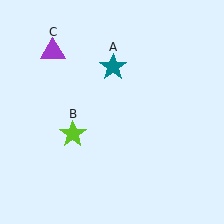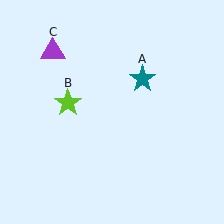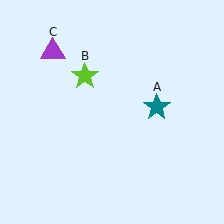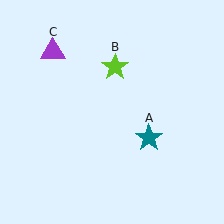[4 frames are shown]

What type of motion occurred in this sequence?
The teal star (object A), lime star (object B) rotated clockwise around the center of the scene.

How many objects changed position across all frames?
2 objects changed position: teal star (object A), lime star (object B).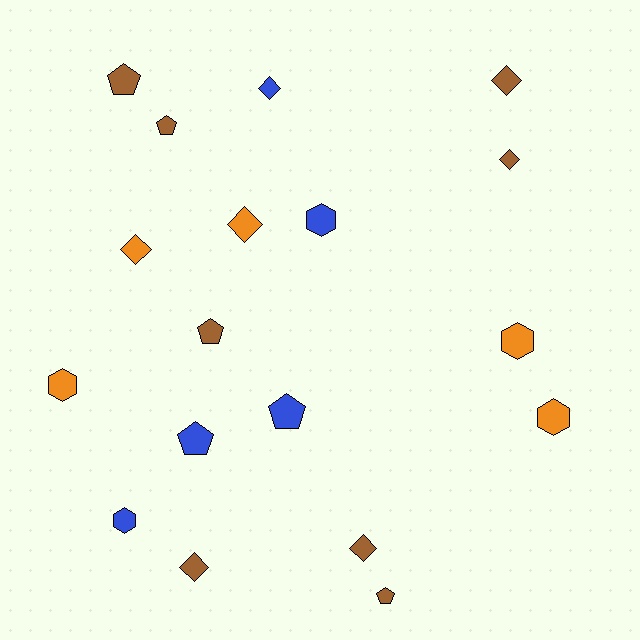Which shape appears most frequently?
Diamond, with 7 objects.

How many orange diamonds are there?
There are 2 orange diamonds.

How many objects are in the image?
There are 18 objects.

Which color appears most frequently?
Brown, with 8 objects.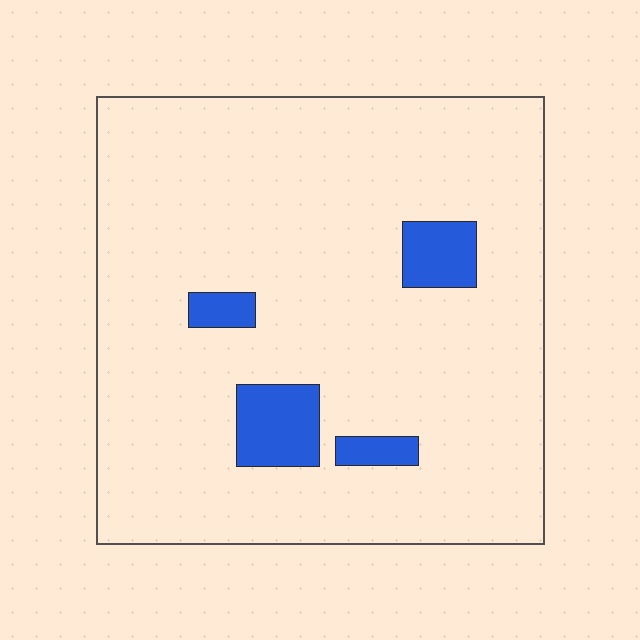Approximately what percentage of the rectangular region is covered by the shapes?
Approximately 10%.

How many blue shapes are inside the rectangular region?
4.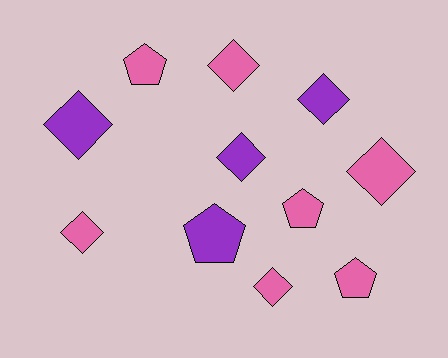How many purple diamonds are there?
There are 3 purple diamonds.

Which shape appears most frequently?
Diamond, with 7 objects.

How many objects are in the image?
There are 11 objects.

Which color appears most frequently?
Pink, with 7 objects.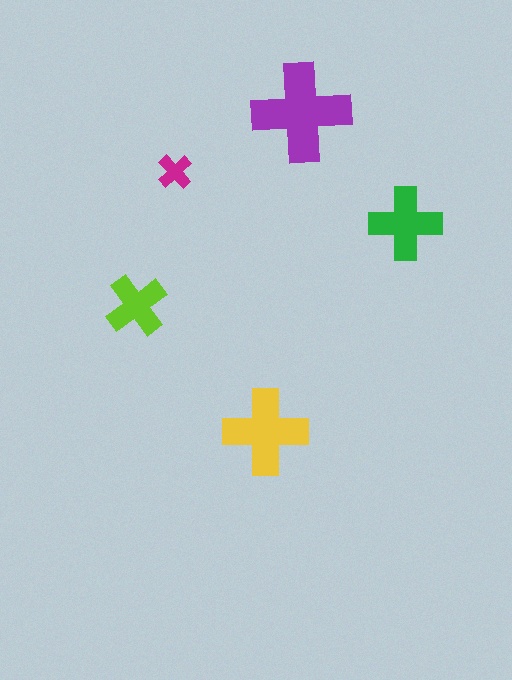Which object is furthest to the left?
The lime cross is leftmost.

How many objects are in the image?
There are 5 objects in the image.